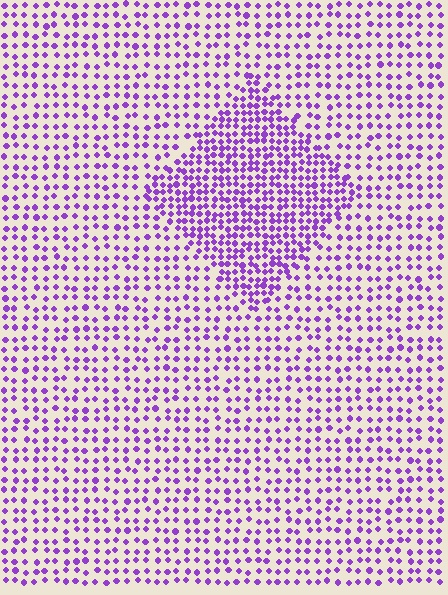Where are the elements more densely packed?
The elements are more densely packed inside the diamond boundary.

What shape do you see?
I see a diamond.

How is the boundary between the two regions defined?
The boundary is defined by a change in element density (approximately 1.9x ratio). All elements are the same color, size, and shape.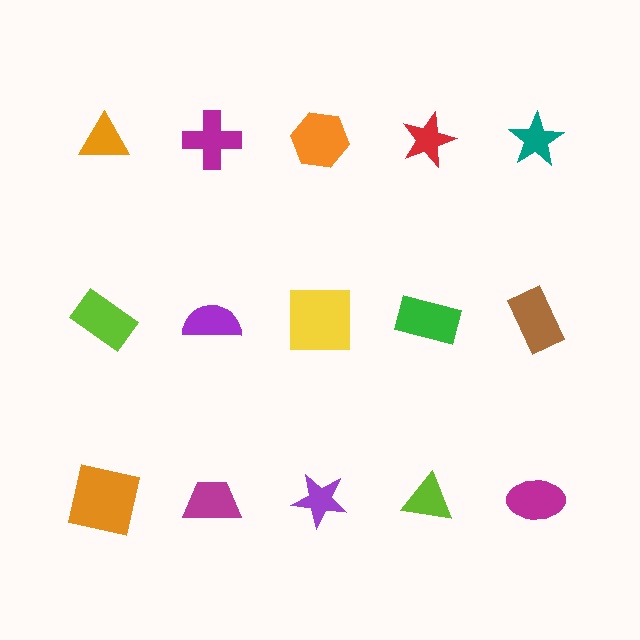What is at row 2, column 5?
A brown rectangle.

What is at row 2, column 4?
A green rectangle.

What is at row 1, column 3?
An orange hexagon.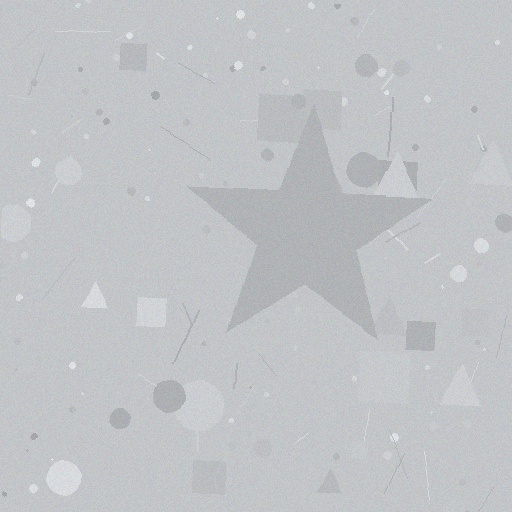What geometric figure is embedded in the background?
A star is embedded in the background.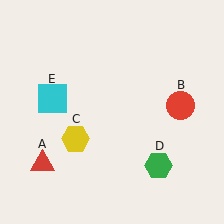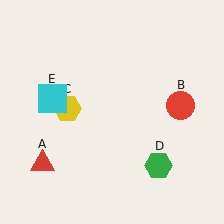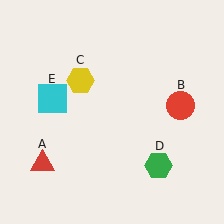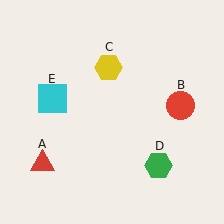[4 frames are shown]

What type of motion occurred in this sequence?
The yellow hexagon (object C) rotated clockwise around the center of the scene.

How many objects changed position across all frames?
1 object changed position: yellow hexagon (object C).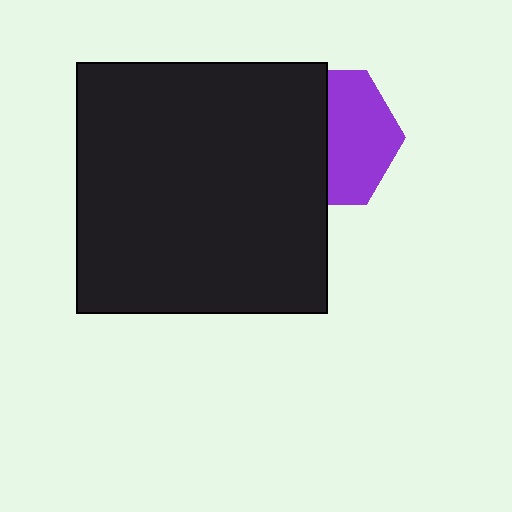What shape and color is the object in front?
The object in front is a black square.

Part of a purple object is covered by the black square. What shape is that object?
It is a hexagon.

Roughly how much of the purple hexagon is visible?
About half of it is visible (roughly 51%).